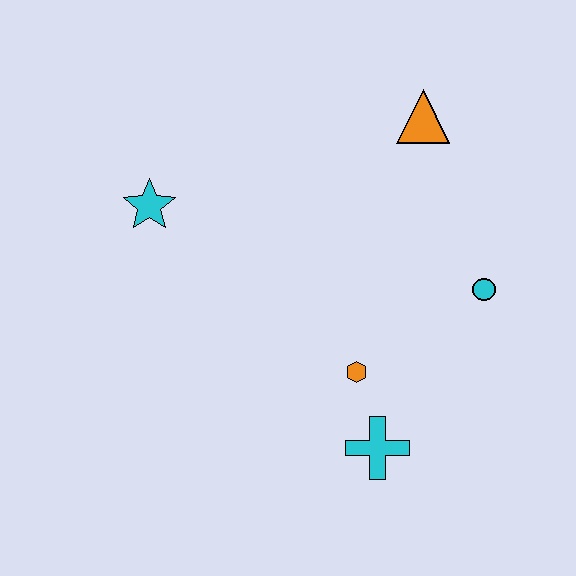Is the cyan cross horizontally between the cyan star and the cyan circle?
Yes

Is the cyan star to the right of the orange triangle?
No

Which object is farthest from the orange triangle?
The cyan cross is farthest from the orange triangle.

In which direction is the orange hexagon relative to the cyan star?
The orange hexagon is to the right of the cyan star.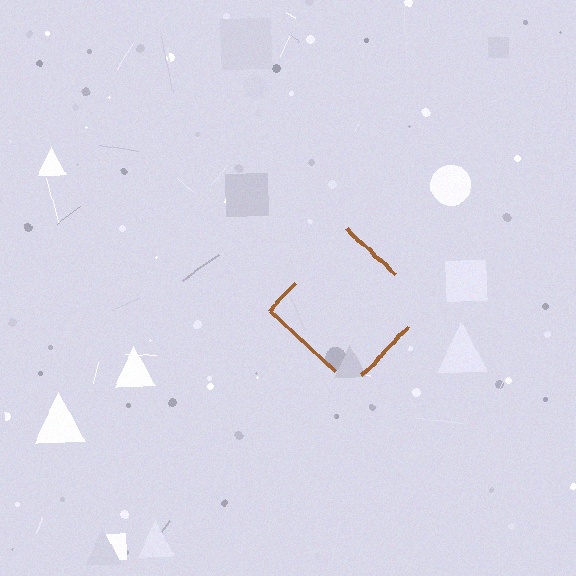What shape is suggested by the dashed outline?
The dashed outline suggests a diamond.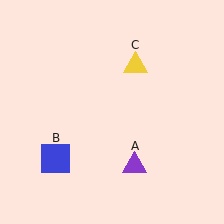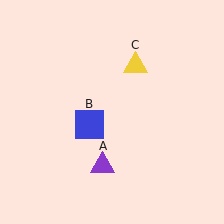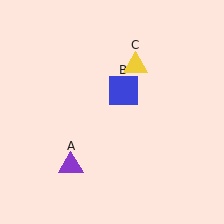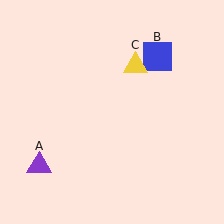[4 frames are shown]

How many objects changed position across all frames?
2 objects changed position: purple triangle (object A), blue square (object B).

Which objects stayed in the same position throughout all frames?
Yellow triangle (object C) remained stationary.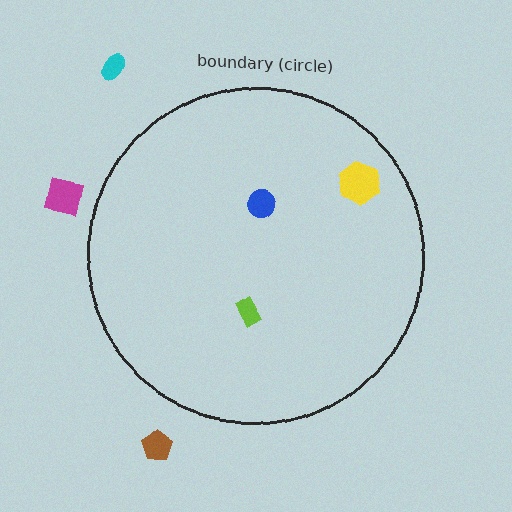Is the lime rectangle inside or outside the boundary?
Inside.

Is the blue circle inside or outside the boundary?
Inside.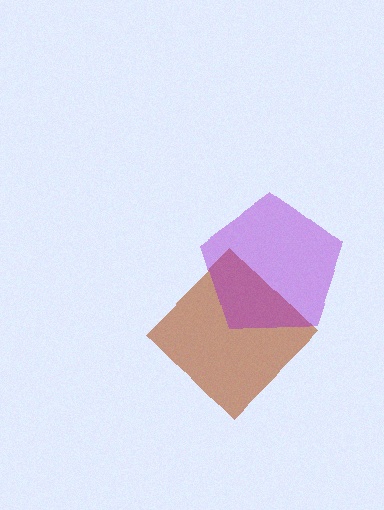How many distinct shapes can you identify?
There are 2 distinct shapes: a brown diamond, a purple pentagon.